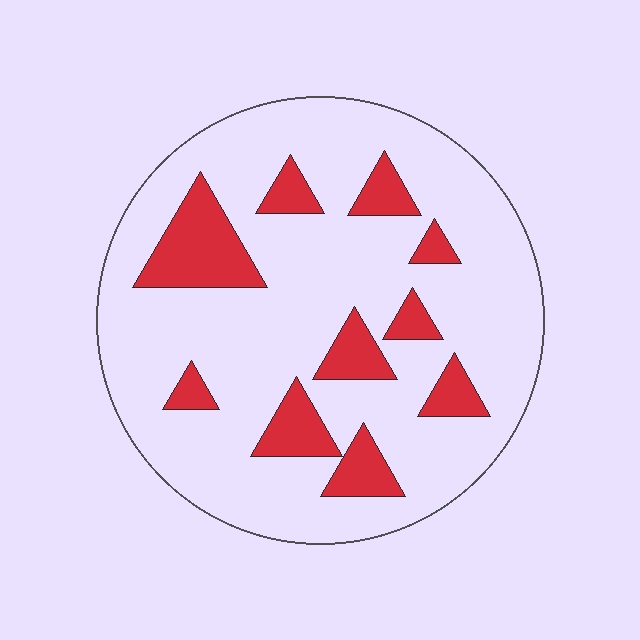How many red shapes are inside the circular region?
10.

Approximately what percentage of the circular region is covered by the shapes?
Approximately 20%.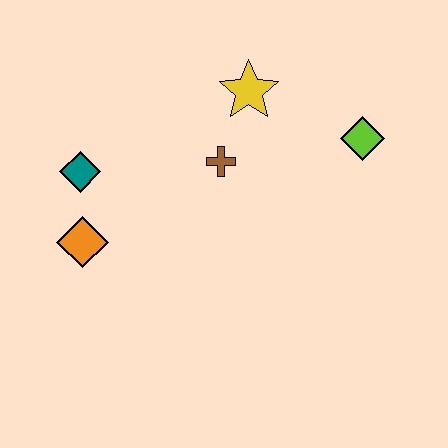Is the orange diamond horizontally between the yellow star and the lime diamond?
No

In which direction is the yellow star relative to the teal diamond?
The yellow star is to the right of the teal diamond.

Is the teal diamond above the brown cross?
No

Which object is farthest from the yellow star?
The orange diamond is farthest from the yellow star.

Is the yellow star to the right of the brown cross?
Yes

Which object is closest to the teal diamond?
The orange diamond is closest to the teal diamond.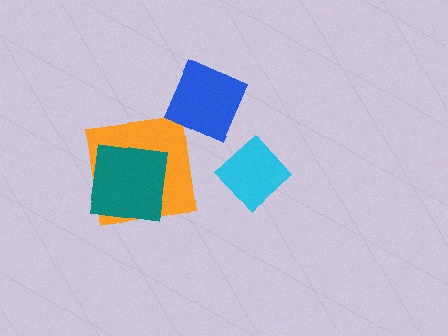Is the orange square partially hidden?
Yes, it is partially covered by another shape.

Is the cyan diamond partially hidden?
No, no other shape covers it.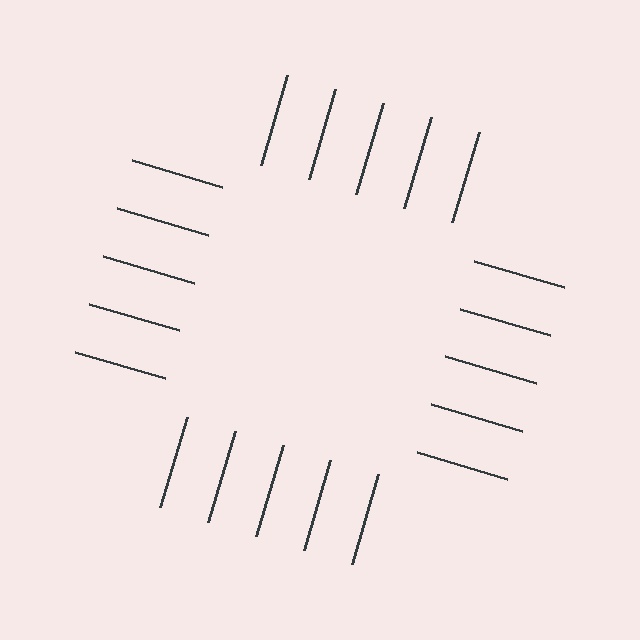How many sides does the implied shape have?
4 sides — the line-ends trace a square.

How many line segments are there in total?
20 — 5 along each of the 4 edges.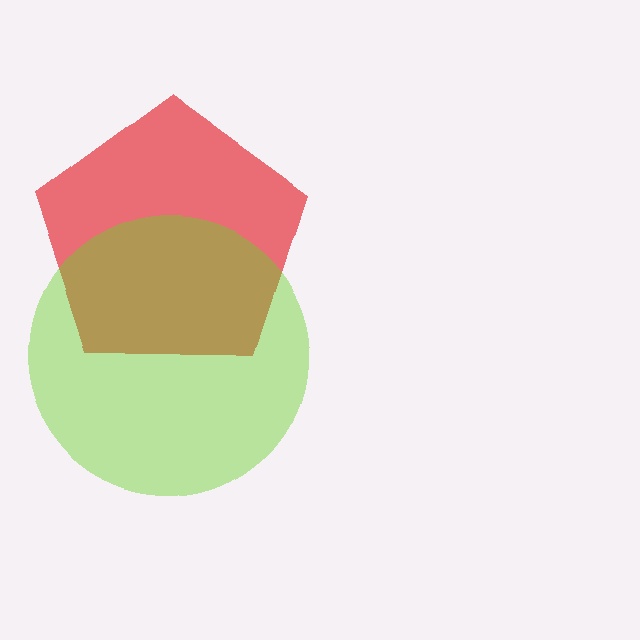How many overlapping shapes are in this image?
There are 2 overlapping shapes in the image.